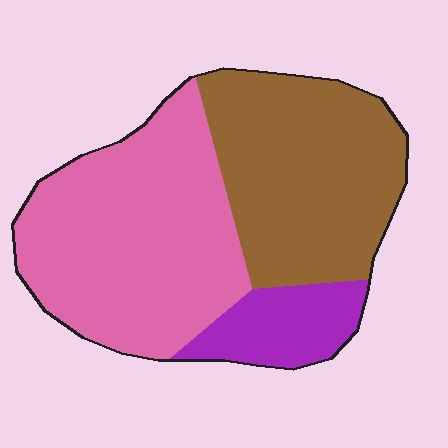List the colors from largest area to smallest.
From largest to smallest: pink, brown, purple.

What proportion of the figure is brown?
Brown covers 39% of the figure.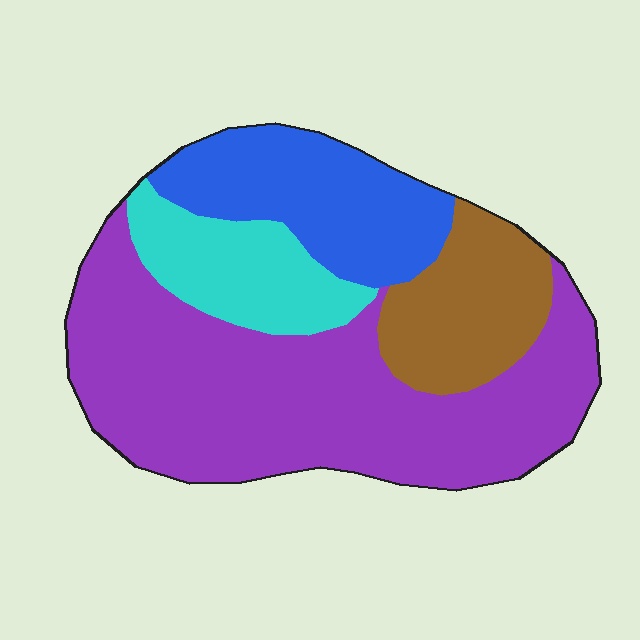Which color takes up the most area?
Purple, at roughly 50%.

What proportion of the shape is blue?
Blue covers roughly 20% of the shape.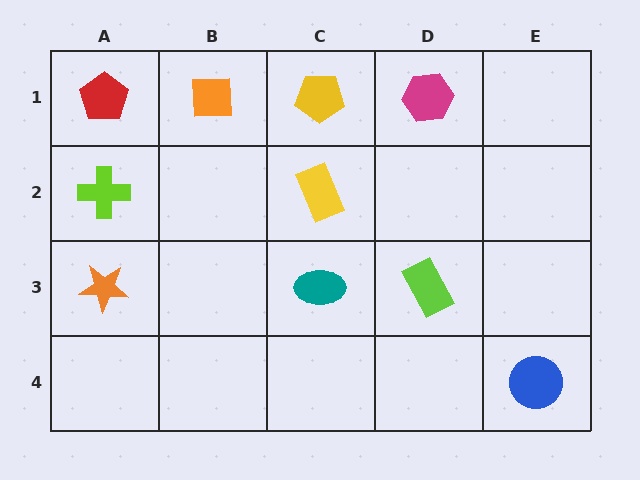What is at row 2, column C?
A yellow rectangle.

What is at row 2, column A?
A lime cross.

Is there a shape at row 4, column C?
No, that cell is empty.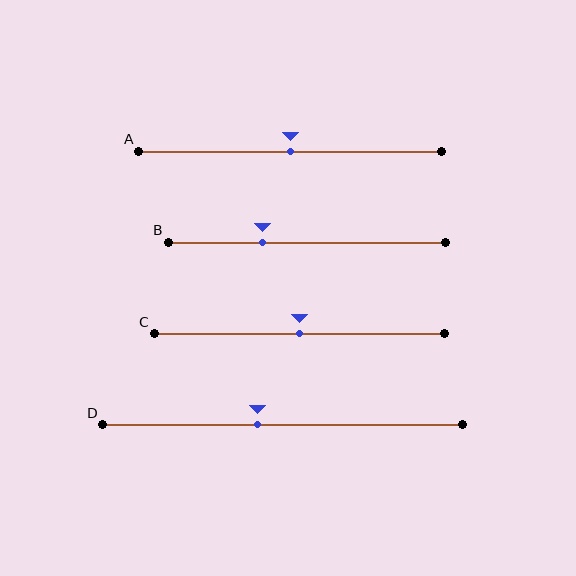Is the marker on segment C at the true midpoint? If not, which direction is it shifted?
Yes, the marker on segment C is at the true midpoint.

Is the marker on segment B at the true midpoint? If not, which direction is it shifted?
No, the marker on segment B is shifted to the left by about 16% of the segment length.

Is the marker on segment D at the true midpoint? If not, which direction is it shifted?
No, the marker on segment D is shifted to the left by about 7% of the segment length.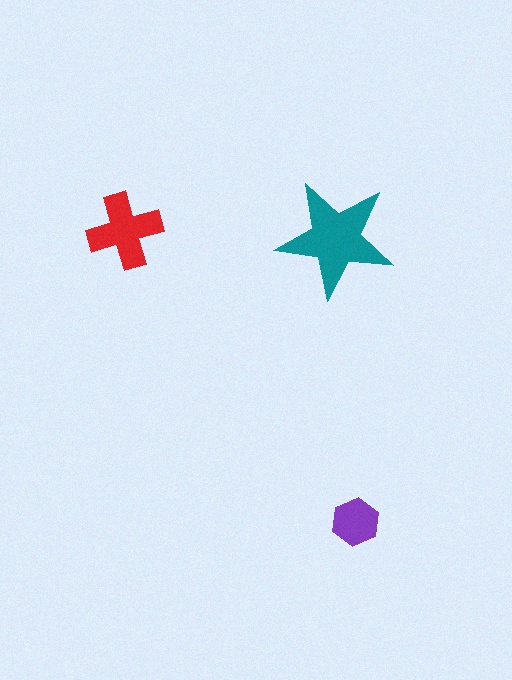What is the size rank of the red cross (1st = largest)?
2nd.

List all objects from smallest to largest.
The purple hexagon, the red cross, the teal star.